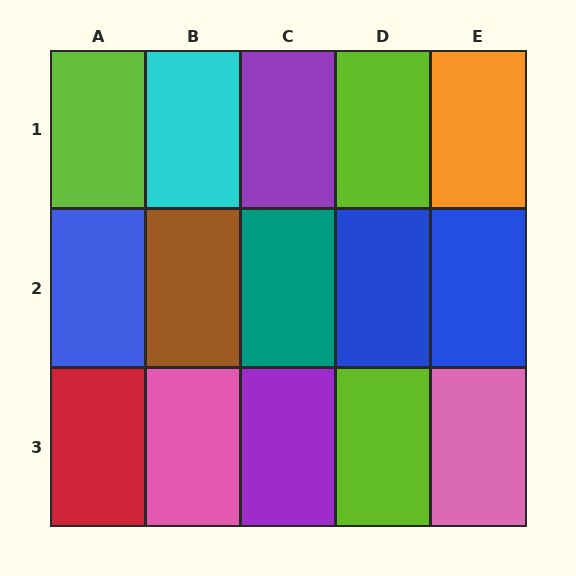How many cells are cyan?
1 cell is cyan.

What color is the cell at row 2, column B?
Brown.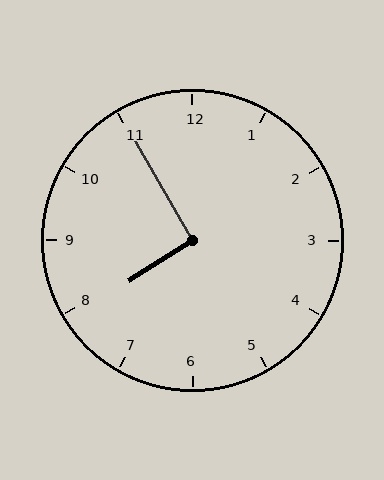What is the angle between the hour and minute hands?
Approximately 92 degrees.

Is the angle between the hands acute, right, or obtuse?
It is right.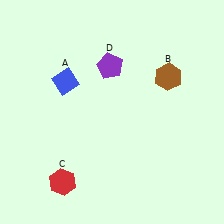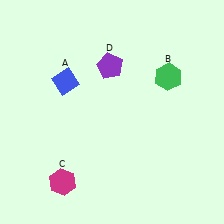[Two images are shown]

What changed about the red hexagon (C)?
In Image 1, C is red. In Image 2, it changed to magenta.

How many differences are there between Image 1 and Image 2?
There are 2 differences between the two images.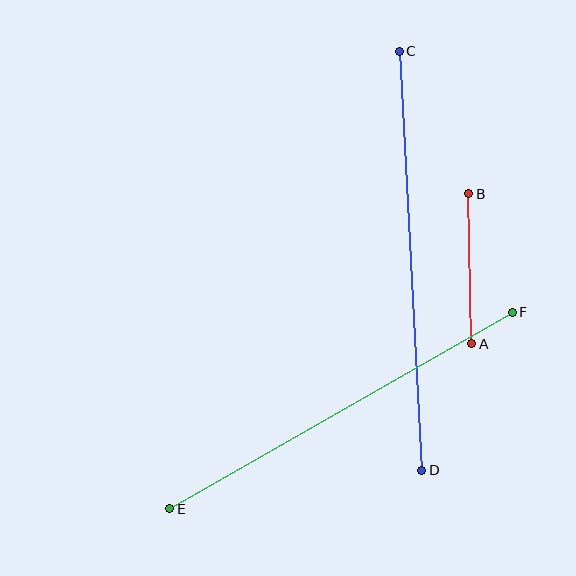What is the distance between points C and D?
The distance is approximately 420 pixels.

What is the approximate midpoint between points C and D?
The midpoint is at approximately (410, 261) pixels.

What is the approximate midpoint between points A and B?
The midpoint is at approximately (470, 269) pixels.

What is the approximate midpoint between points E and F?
The midpoint is at approximately (341, 410) pixels.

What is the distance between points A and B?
The distance is approximately 150 pixels.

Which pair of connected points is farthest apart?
Points C and D are farthest apart.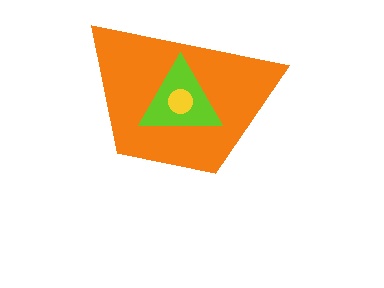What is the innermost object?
The yellow circle.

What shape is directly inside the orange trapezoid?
The lime triangle.